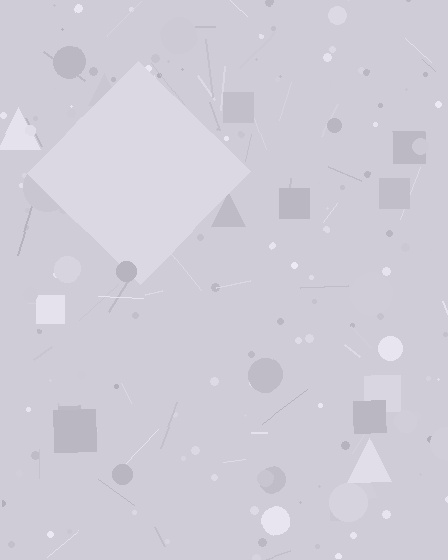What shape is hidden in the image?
A diamond is hidden in the image.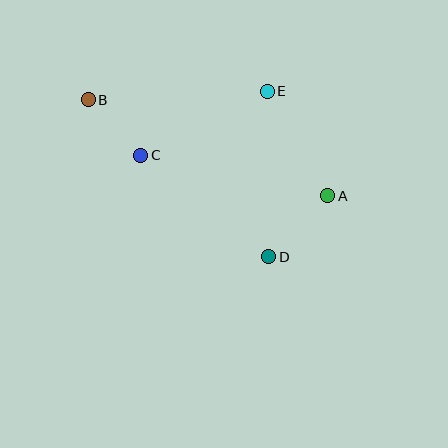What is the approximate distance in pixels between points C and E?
The distance between C and E is approximately 142 pixels.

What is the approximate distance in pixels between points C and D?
The distance between C and D is approximately 163 pixels.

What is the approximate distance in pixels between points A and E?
The distance between A and E is approximately 121 pixels.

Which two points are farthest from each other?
Points A and B are farthest from each other.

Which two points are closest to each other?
Points B and C are closest to each other.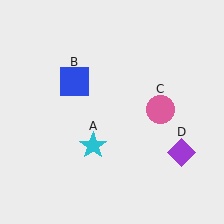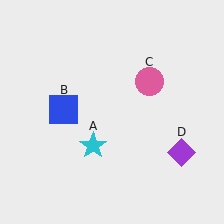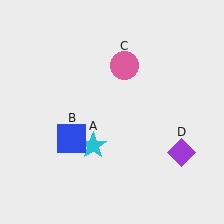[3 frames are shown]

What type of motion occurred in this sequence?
The blue square (object B), pink circle (object C) rotated counterclockwise around the center of the scene.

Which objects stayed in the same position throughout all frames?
Cyan star (object A) and purple diamond (object D) remained stationary.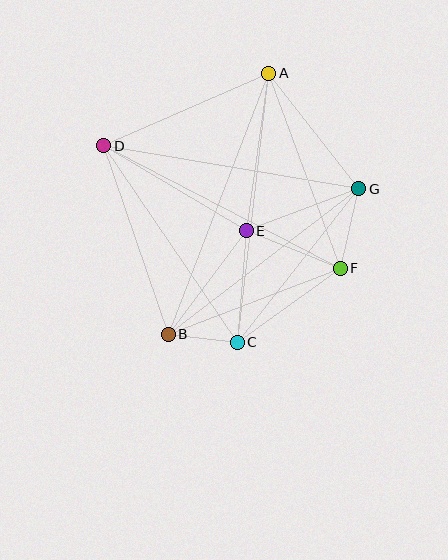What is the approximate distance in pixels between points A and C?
The distance between A and C is approximately 271 pixels.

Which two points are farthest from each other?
Points A and B are farthest from each other.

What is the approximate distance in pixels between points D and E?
The distance between D and E is approximately 166 pixels.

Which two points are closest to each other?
Points B and C are closest to each other.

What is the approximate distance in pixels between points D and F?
The distance between D and F is approximately 266 pixels.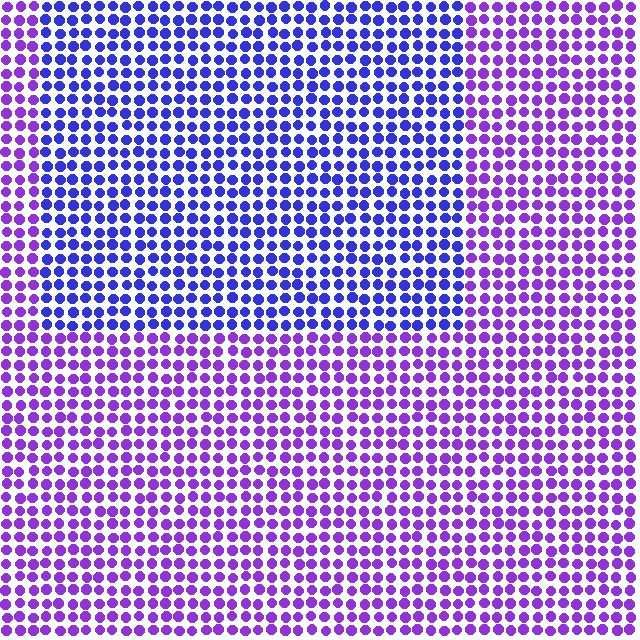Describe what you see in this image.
The image is filled with small purple elements in a uniform arrangement. A rectangle-shaped region is visible where the elements are tinted to a slightly different hue, forming a subtle color boundary.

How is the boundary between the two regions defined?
The boundary is defined purely by a slight shift in hue (about 35 degrees). Spacing, size, and orientation are identical on both sides.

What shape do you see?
I see a rectangle.